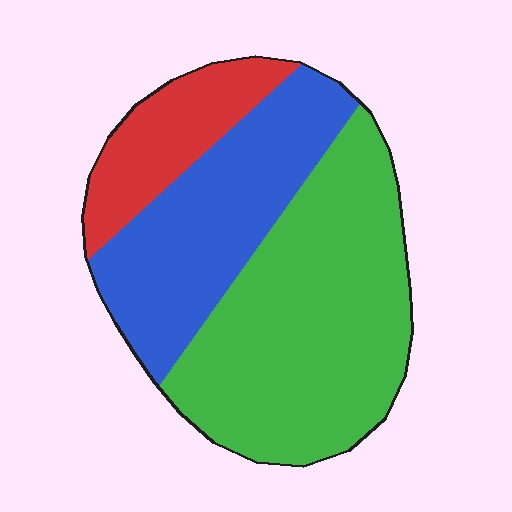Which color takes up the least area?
Red, at roughly 15%.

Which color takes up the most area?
Green, at roughly 50%.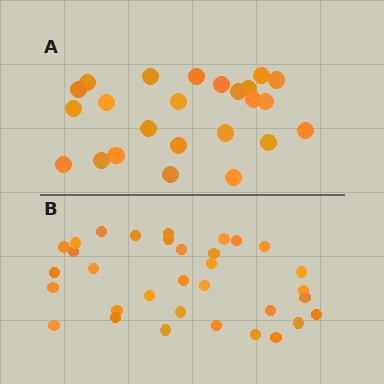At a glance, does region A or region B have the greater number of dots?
Region B (the bottom region) has more dots.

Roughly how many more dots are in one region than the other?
Region B has roughly 8 or so more dots than region A.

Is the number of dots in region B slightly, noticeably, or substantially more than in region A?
Region B has noticeably more, but not dramatically so. The ratio is roughly 1.4 to 1.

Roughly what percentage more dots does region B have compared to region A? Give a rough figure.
About 40% more.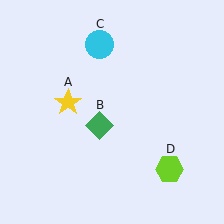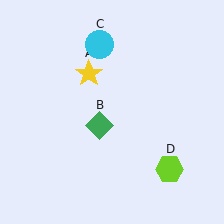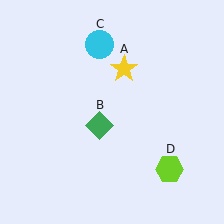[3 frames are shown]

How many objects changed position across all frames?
1 object changed position: yellow star (object A).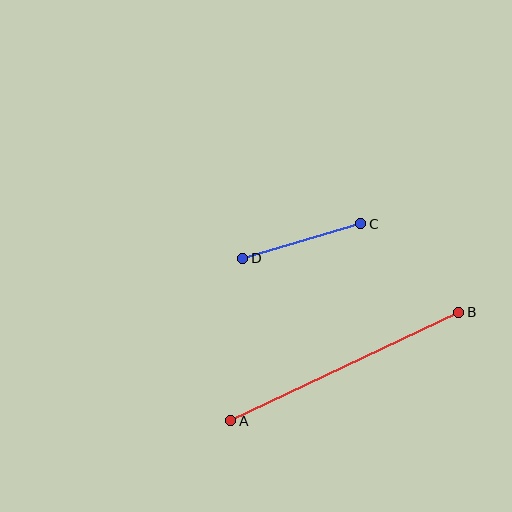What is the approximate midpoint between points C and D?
The midpoint is at approximately (302, 241) pixels.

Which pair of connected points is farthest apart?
Points A and B are farthest apart.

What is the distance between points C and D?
The distance is approximately 123 pixels.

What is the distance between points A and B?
The distance is approximately 252 pixels.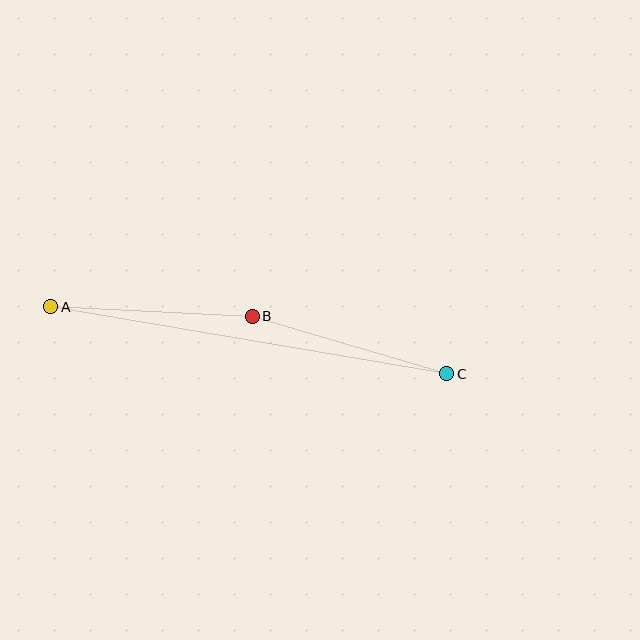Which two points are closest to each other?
Points A and B are closest to each other.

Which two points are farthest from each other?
Points A and C are farthest from each other.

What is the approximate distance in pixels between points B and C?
The distance between B and C is approximately 203 pixels.